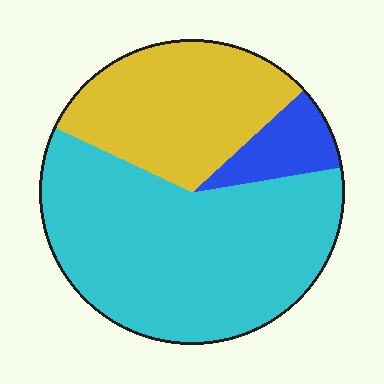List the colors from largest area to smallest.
From largest to smallest: cyan, yellow, blue.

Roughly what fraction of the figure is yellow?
Yellow takes up between a sixth and a third of the figure.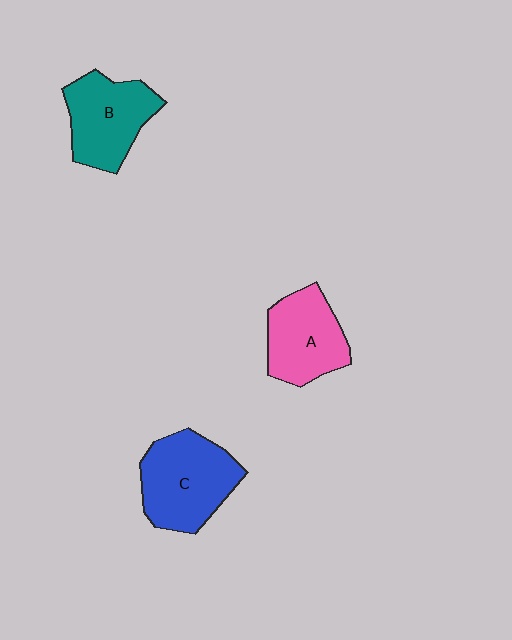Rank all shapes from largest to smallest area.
From largest to smallest: C (blue), B (teal), A (pink).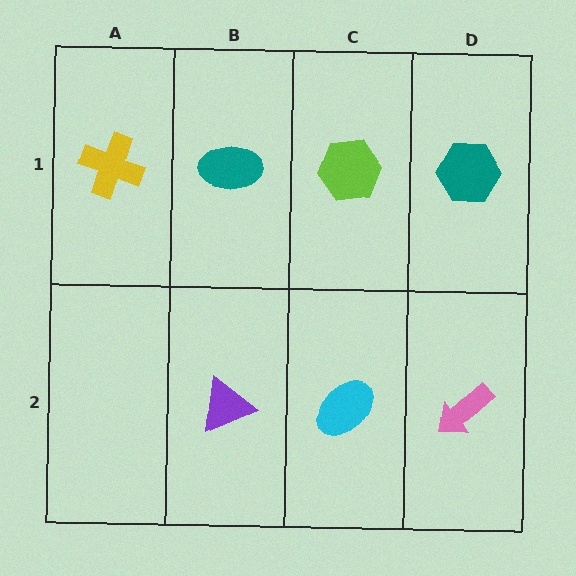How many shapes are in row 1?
4 shapes.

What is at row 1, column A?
A yellow cross.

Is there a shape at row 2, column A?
No, that cell is empty.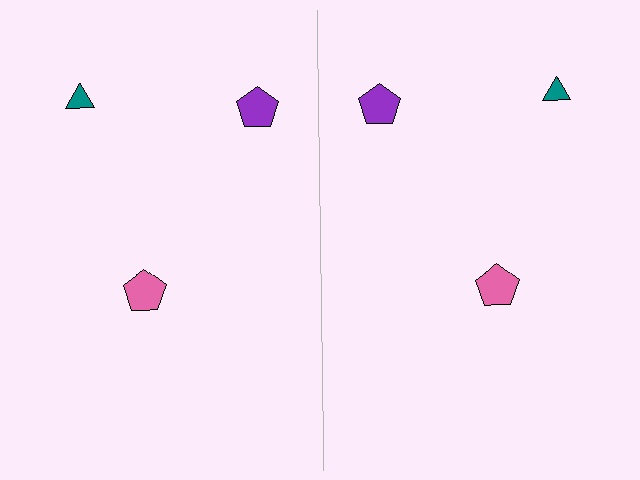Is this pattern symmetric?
Yes, this pattern has bilateral (reflection) symmetry.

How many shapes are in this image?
There are 6 shapes in this image.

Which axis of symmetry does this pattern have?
The pattern has a vertical axis of symmetry running through the center of the image.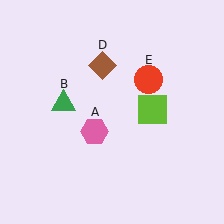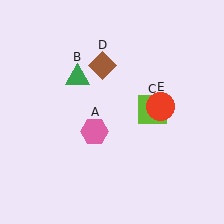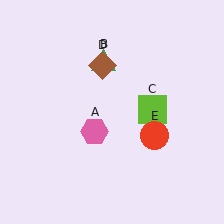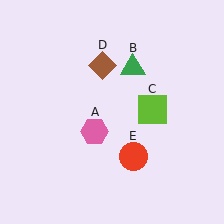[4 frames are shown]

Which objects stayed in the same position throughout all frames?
Pink hexagon (object A) and lime square (object C) and brown diamond (object D) remained stationary.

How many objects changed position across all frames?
2 objects changed position: green triangle (object B), red circle (object E).